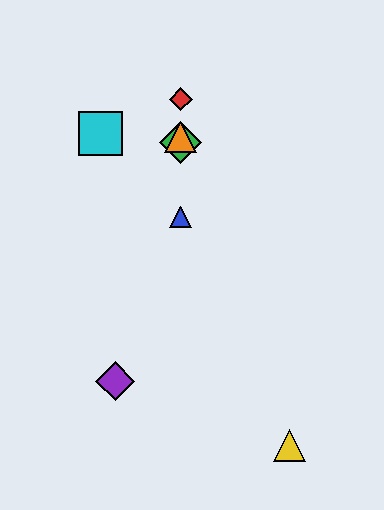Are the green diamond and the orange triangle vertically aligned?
Yes, both are at x≈181.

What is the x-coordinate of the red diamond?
The red diamond is at x≈181.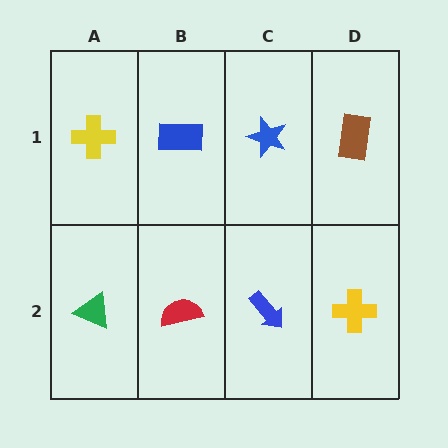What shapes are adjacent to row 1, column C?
A blue arrow (row 2, column C), a blue rectangle (row 1, column B), a brown rectangle (row 1, column D).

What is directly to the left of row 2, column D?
A blue arrow.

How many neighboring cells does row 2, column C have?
3.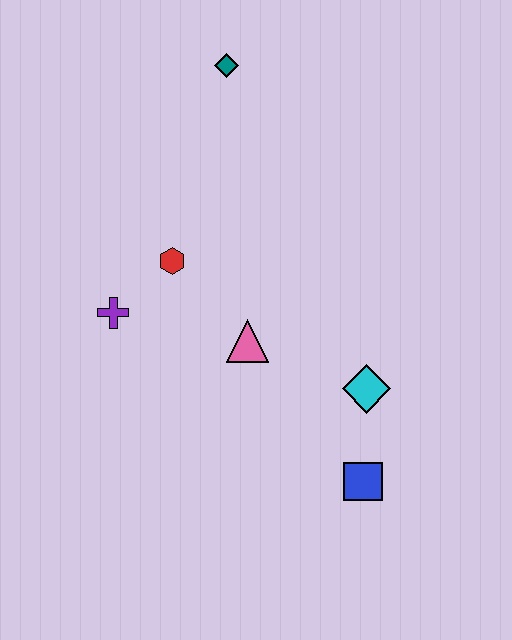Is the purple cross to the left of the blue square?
Yes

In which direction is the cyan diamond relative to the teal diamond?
The cyan diamond is below the teal diamond.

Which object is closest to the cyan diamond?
The blue square is closest to the cyan diamond.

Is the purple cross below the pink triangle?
No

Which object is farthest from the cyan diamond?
The teal diamond is farthest from the cyan diamond.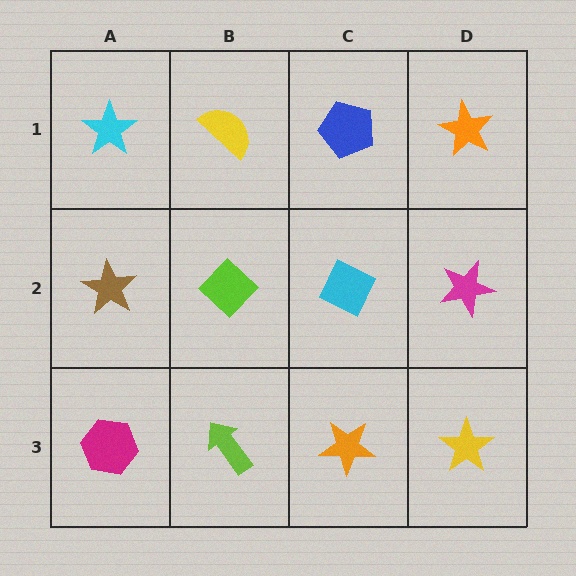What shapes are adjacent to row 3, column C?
A cyan diamond (row 2, column C), a lime arrow (row 3, column B), a yellow star (row 3, column D).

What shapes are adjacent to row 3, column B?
A lime diamond (row 2, column B), a magenta hexagon (row 3, column A), an orange star (row 3, column C).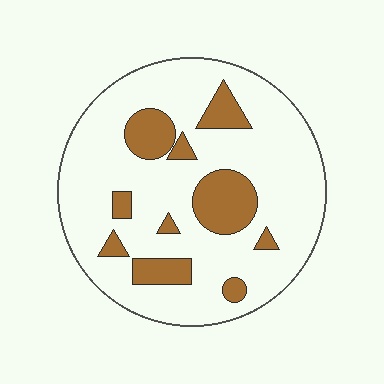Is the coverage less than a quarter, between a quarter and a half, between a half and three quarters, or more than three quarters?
Less than a quarter.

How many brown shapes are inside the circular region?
10.